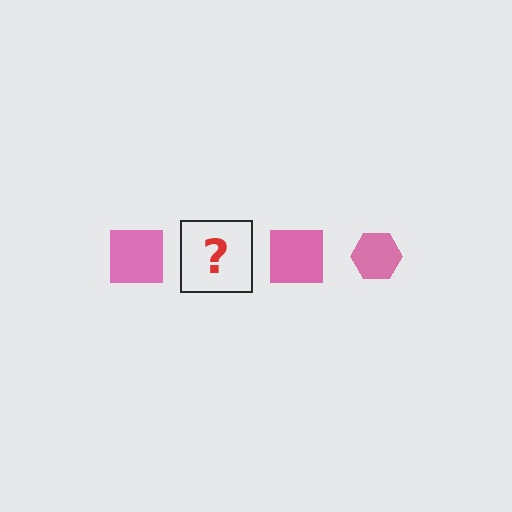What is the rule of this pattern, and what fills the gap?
The rule is that the pattern cycles through square, hexagon shapes in pink. The gap should be filled with a pink hexagon.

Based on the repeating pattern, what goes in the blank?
The blank should be a pink hexagon.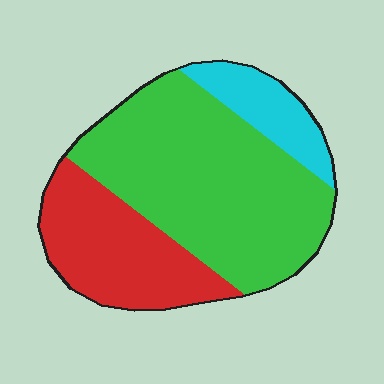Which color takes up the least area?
Cyan, at roughly 15%.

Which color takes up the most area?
Green, at roughly 60%.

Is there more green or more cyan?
Green.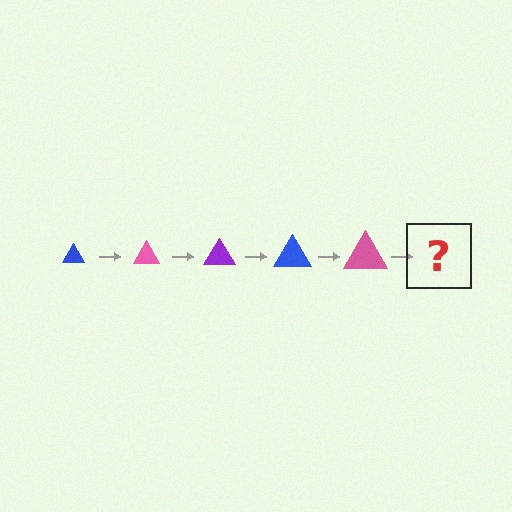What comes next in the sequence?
The next element should be a purple triangle, larger than the previous one.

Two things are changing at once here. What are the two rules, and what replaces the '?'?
The two rules are that the triangle grows larger each step and the color cycles through blue, pink, and purple. The '?' should be a purple triangle, larger than the previous one.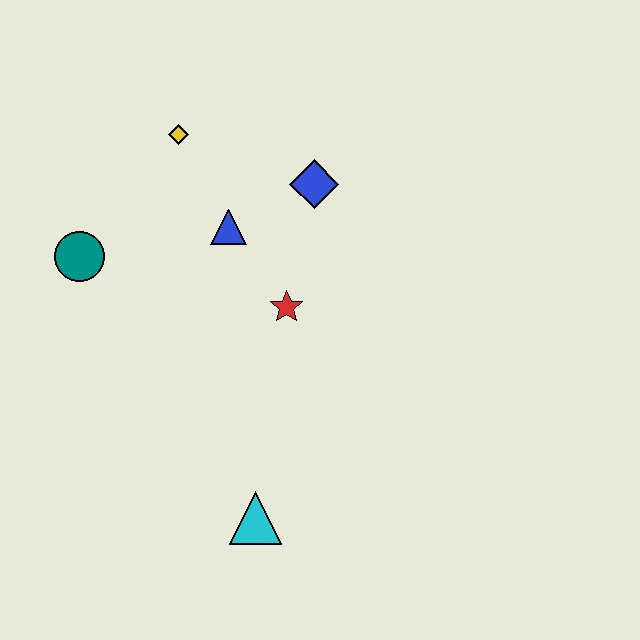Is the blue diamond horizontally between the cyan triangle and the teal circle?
No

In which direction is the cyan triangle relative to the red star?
The cyan triangle is below the red star.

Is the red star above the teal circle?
No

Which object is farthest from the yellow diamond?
The cyan triangle is farthest from the yellow diamond.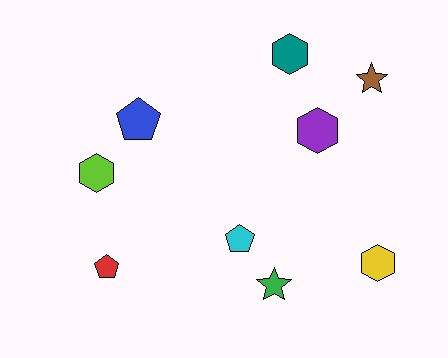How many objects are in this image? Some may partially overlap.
There are 9 objects.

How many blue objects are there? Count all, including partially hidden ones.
There is 1 blue object.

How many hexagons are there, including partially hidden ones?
There are 4 hexagons.